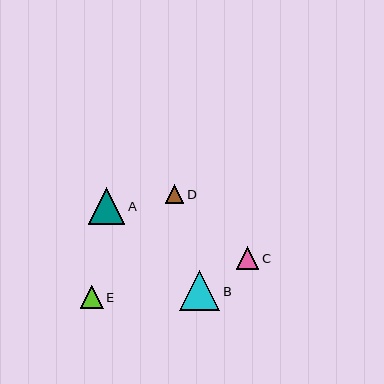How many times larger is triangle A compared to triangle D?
Triangle A is approximately 2.0 times the size of triangle D.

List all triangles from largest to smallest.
From largest to smallest: B, A, C, E, D.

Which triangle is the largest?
Triangle B is the largest with a size of approximately 40 pixels.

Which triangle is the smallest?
Triangle D is the smallest with a size of approximately 18 pixels.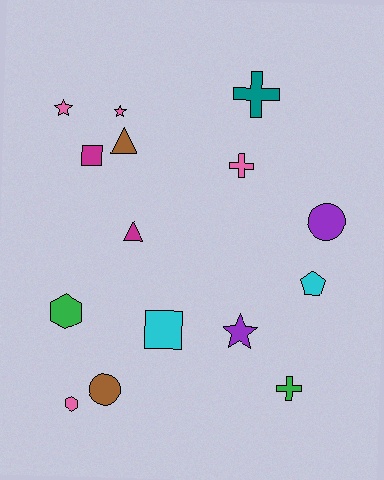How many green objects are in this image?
There are 2 green objects.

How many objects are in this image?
There are 15 objects.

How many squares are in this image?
There are 2 squares.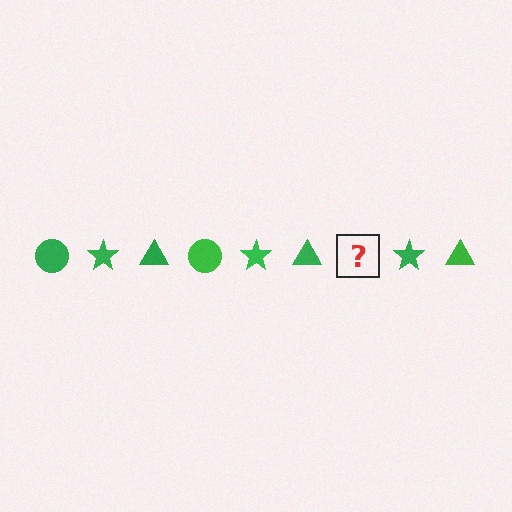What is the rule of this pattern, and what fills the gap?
The rule is that the pattern cycles through circle, star, triangle shapes in green. The gap should be filled with a green circle.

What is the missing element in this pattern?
The missing element is a green circle.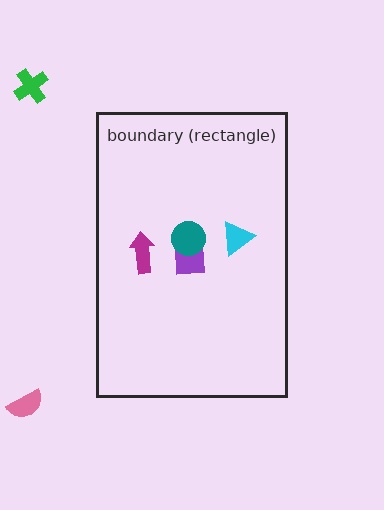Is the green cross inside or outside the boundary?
Outside.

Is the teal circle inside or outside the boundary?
Inside.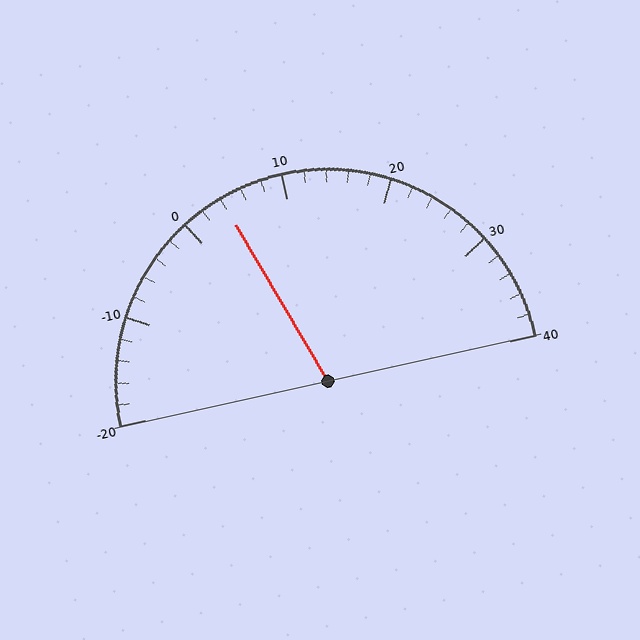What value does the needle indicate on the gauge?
The needle indicates approximately 4.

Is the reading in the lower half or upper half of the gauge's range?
The reading is in the lower half of the range (-20 to 40).